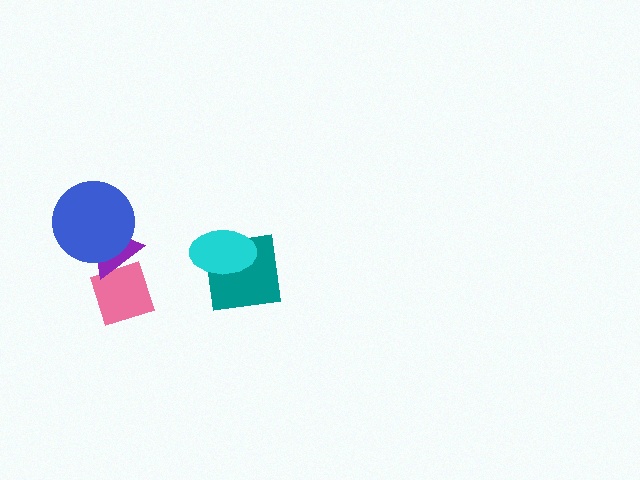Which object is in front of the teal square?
The cyan ellipse is in front of the teal square.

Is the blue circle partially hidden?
No, no other shape covers it.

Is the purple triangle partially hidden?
Yes, it is partially covered by another shape.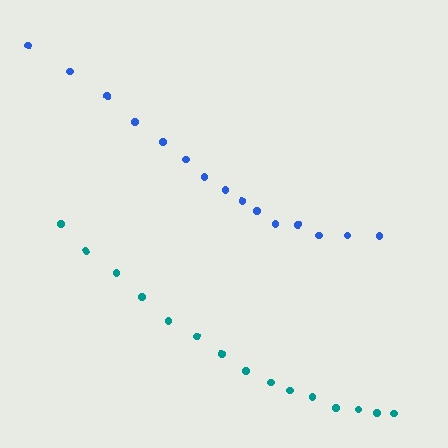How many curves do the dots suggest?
There are 2 distinct paths.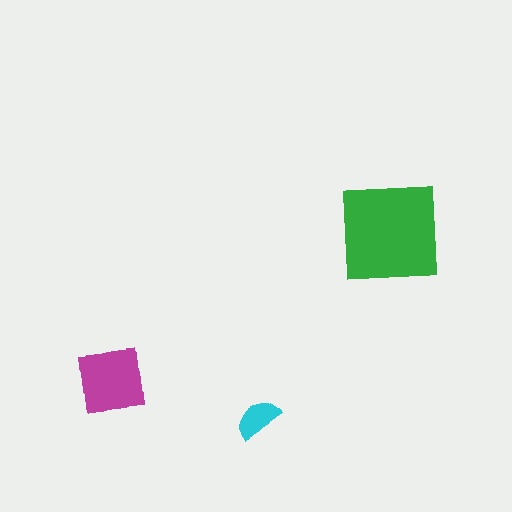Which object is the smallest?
The cyan semicircle.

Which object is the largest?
The green square.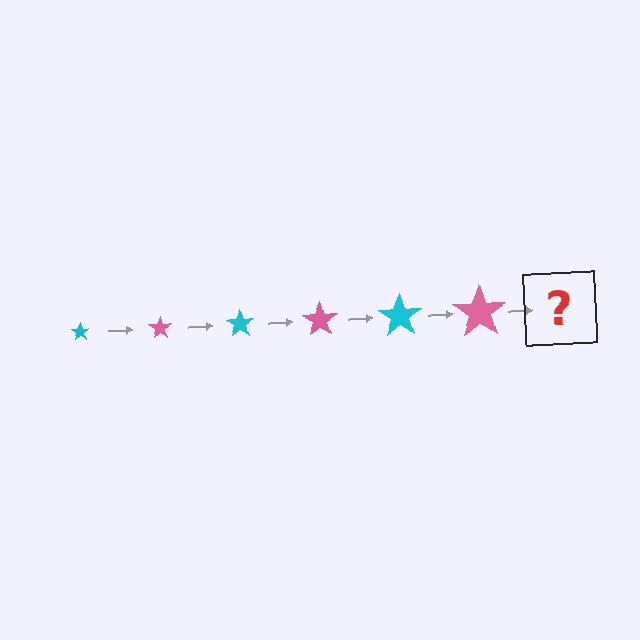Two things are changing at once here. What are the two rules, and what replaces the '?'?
The two rules are that the star grows larger each step and the color cycles through cyan and pink. The '?' should be a cyan star, larger than the previous one.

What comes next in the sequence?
The next element should be a cyan star, larger than the previous one.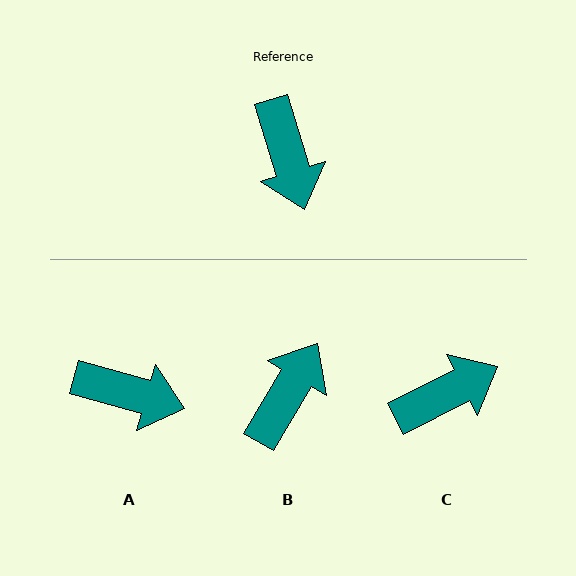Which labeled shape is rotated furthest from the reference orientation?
B, about 132 degrees away.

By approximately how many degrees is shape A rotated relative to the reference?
Approximately 58 degrees counter-clockwise.